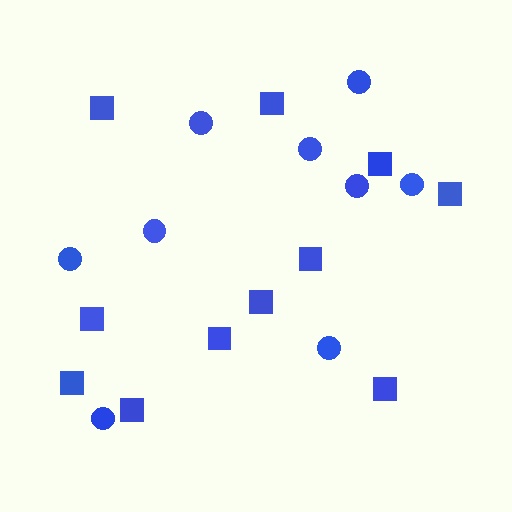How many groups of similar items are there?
There are 2 groups: one group of circles (9) and one group of squares (11).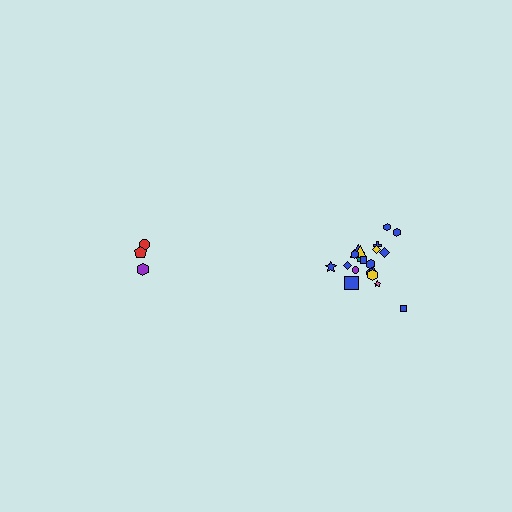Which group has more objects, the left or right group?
The right group.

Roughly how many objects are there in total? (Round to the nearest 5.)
Roughly 25 objects in total.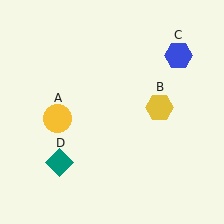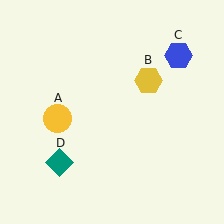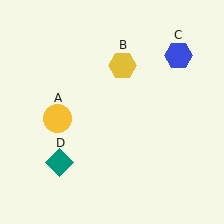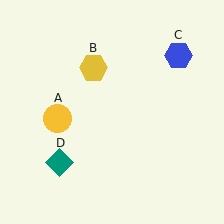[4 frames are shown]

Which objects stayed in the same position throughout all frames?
Yellow circle (object A) and blue hexagon (object C) and teal diamond (object D) remained stationary.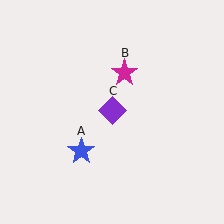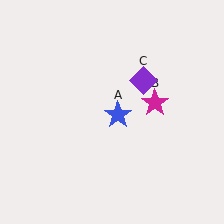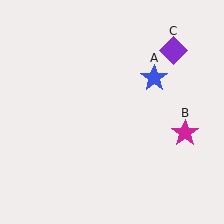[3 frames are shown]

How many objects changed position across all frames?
3 objects changed position: blue star (object A), magenta star (object B), purple diamond (object C).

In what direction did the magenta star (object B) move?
The magenta star (object B) moved down and to the right.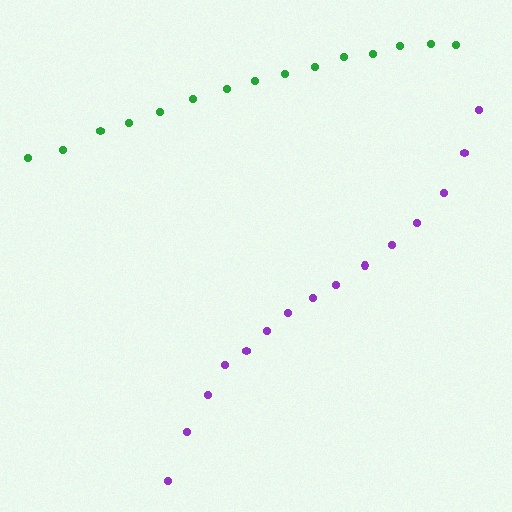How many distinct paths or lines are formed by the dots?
There are 2 distinct paths.